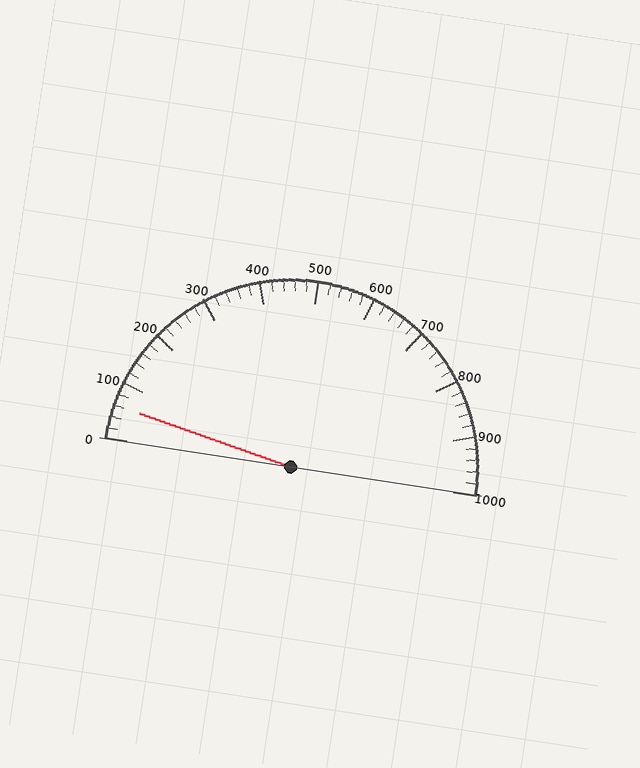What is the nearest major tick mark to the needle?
The nearest major tick mark is 100.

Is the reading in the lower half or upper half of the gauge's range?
The reading is in the lower half of the range (0 to 1000).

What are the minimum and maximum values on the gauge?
The gauge ranges from 0 to 1000.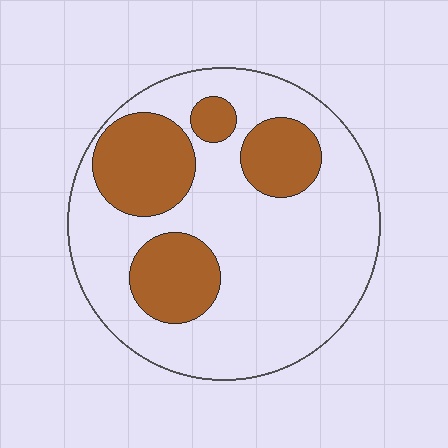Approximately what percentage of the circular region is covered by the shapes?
Approximately 30%.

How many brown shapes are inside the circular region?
4.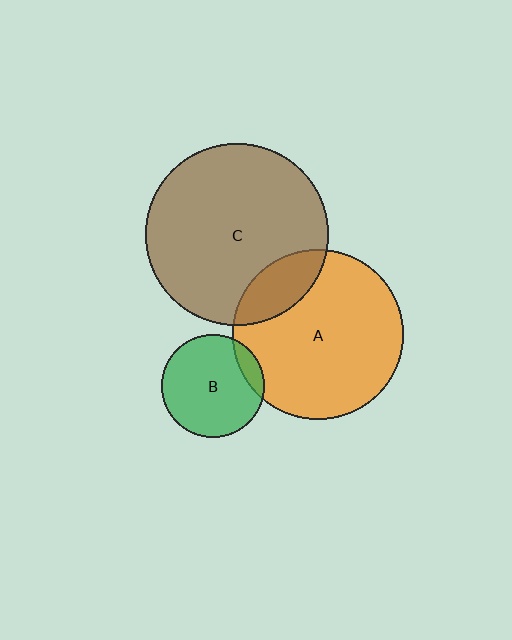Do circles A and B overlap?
Yes.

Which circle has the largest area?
Circle C (brown).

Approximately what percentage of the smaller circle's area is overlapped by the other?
Approximately 10%.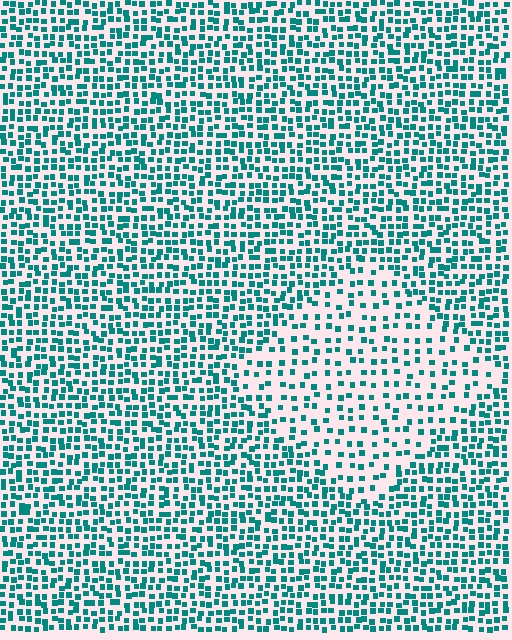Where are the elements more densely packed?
The elements are more densely packed outside the diamond boundary.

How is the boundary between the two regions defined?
The boundary is defined by a change in element density (approximately 2.0x ratio). All elements are the same color, size, and shape.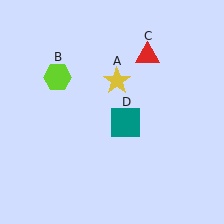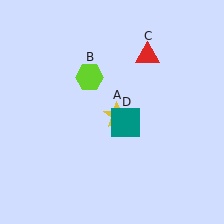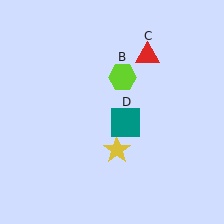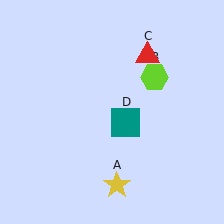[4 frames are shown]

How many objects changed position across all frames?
2 objects changed position: yellow star (object A), lime hexagon (object B).